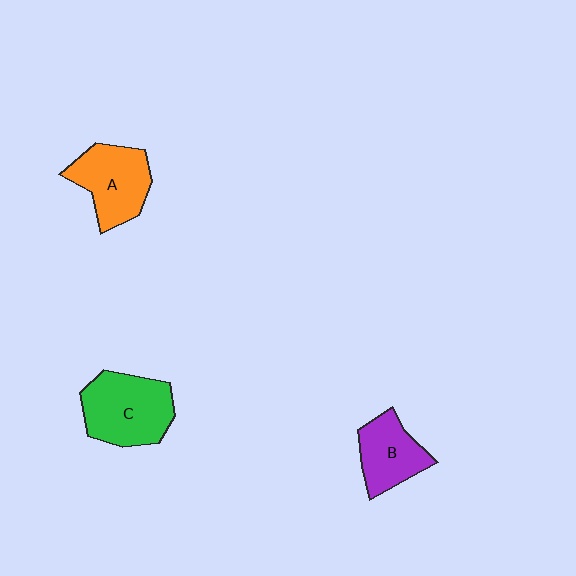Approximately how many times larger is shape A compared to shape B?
Approximately 1.2 times.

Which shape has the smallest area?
Shape B (purple).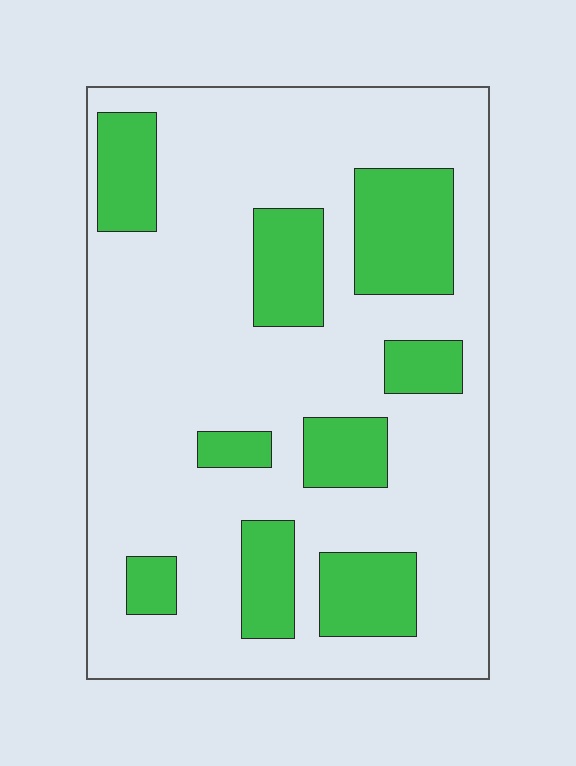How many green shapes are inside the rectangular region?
9.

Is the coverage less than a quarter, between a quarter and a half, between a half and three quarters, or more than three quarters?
Less than a quarter.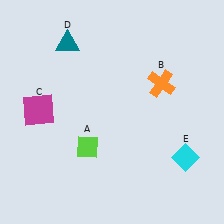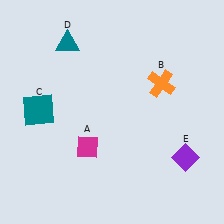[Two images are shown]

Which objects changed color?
A changed from lime to magenta. C changed from magenta to teal. E changed from cyan to purple.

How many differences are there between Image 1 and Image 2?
There are 3 differences between the two images.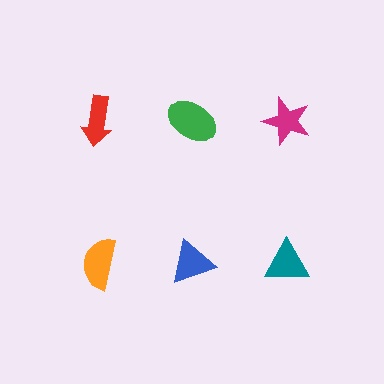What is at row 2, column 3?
A teal triangle.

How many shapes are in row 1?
3 shapes.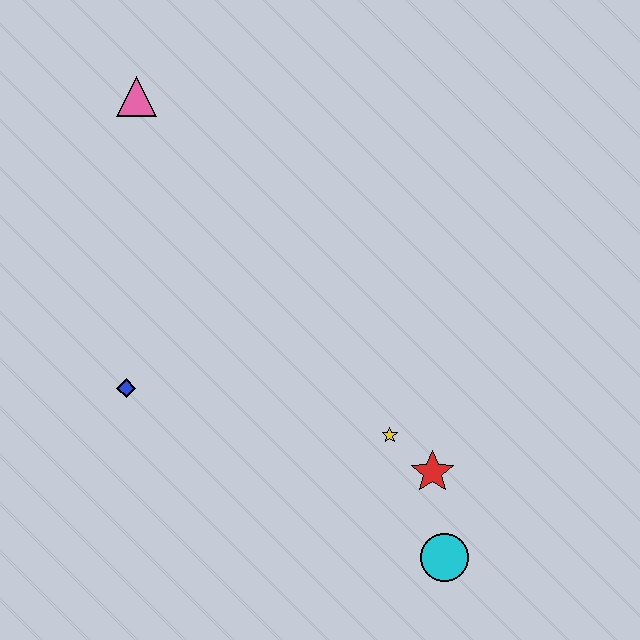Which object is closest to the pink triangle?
The blue diamond is closest to the pink triangle.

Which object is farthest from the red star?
The pink triangle is farthest from the red star.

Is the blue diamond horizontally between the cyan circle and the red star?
No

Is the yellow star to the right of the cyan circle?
No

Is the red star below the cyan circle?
No